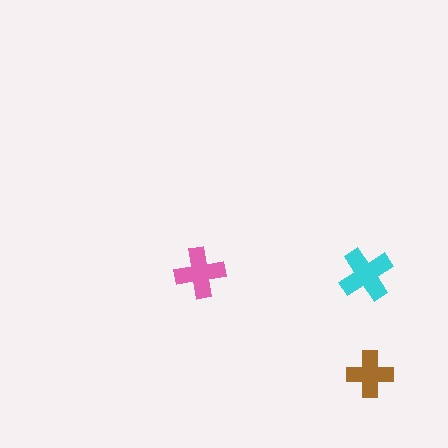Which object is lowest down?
The brown cross is bottommost.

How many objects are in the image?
There are 3 objects in the image.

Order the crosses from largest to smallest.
the cyan one, the pink one, the brown one.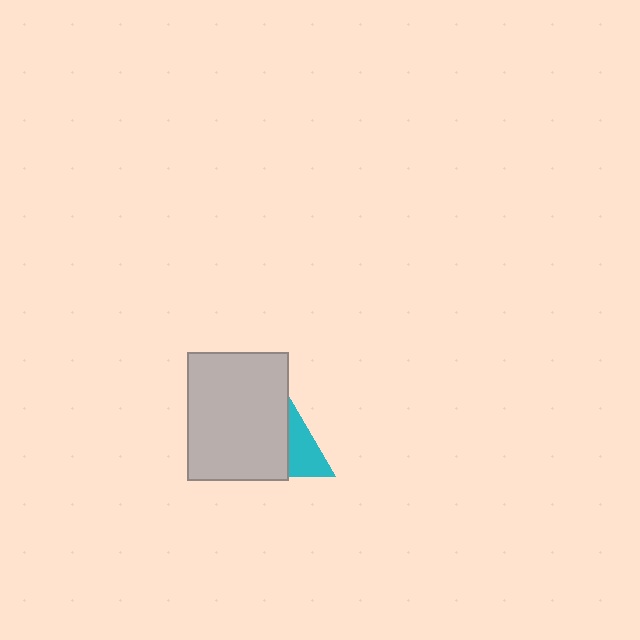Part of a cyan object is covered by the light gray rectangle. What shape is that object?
It is a triangle.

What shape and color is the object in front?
The object in front is a light gray rectangle.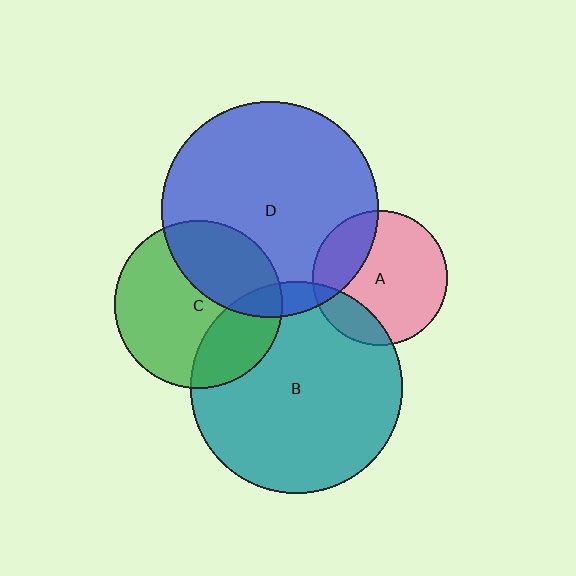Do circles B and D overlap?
Yes.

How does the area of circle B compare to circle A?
Approximately 2.5 times.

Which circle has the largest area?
Circle D (blue).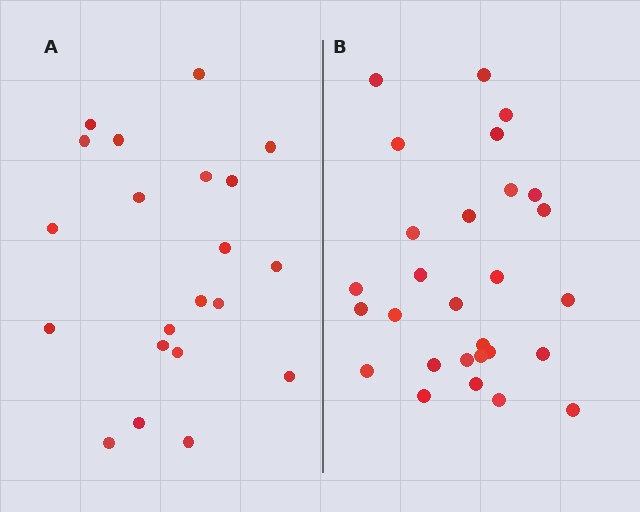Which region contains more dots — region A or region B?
Region B (the right region) has more dots.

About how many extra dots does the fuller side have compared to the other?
Region B has roughly 8 or so more dots than region A.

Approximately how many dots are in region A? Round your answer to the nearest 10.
About 20 dots. (The exact count is 21, which rounds to 20.)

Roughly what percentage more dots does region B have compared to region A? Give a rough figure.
About 35% more.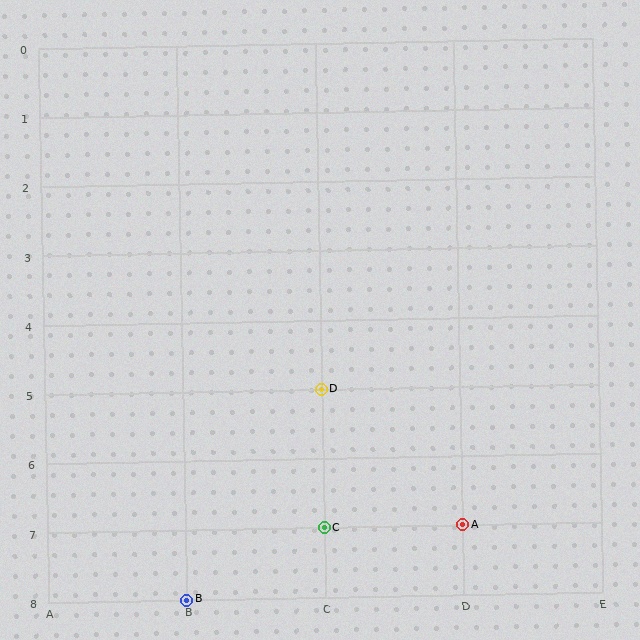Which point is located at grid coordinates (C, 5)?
Point D is at (C, 5).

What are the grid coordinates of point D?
Point D is at grid coordinates (C, 5).